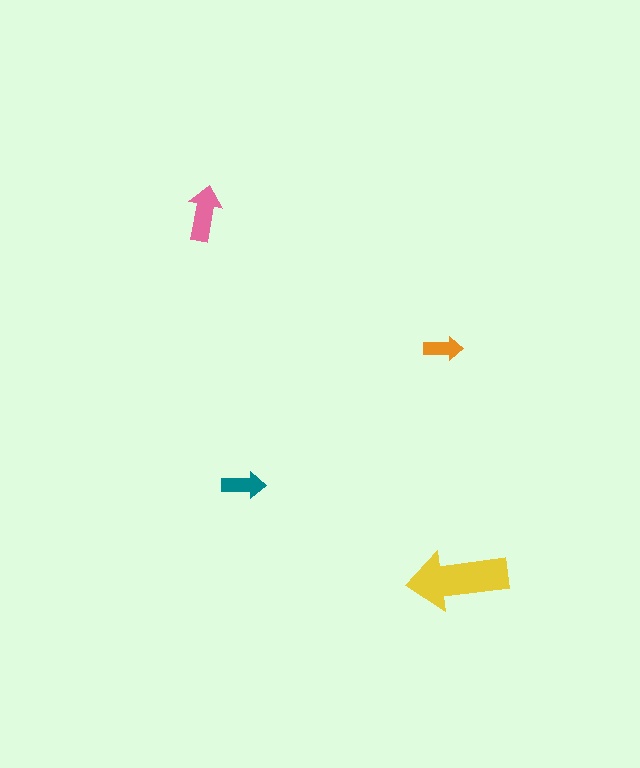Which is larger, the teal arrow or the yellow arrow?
The yellow one.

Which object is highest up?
The pink arrow is topmost.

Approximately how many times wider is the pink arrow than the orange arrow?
About 1.5 times wider.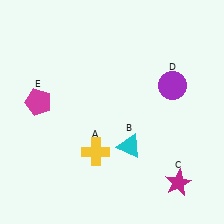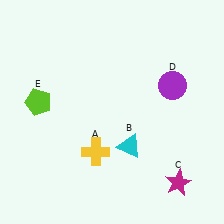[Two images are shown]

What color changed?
The pentagon (E) changed from magenta in Image 1 to lime in Image 2.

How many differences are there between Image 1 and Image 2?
There is 1 difference between the two images.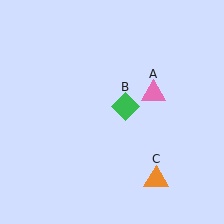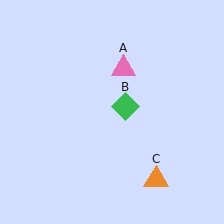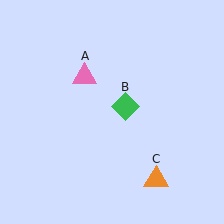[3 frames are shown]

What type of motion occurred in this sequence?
The pink triangle (object A) rotated counterclockwise around the center of the scene.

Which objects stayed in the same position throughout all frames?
Green diamond (object B) and orange triangle (object C) remained stationary.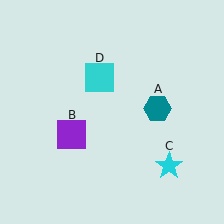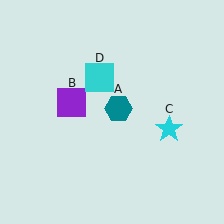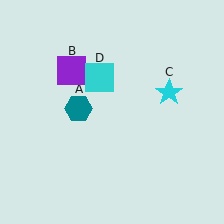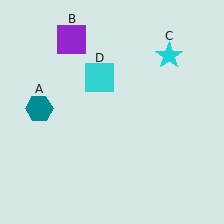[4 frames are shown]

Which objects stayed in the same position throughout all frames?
Cyan square (object D) remained stationary.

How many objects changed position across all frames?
3 objects changed position: teal hexagon (object A), purple square (object B), cyan star (object C).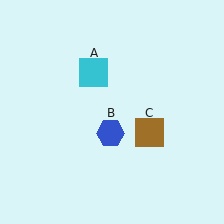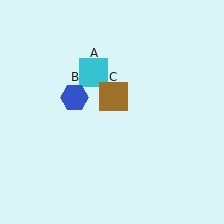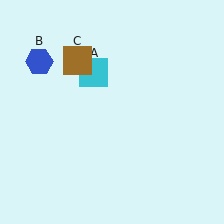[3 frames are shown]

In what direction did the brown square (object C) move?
The brown square (object C) moved up and to the left.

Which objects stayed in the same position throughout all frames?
Cyan square (object A) remained stationary.